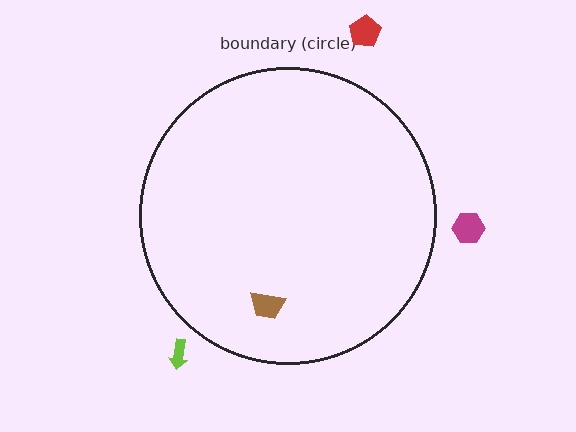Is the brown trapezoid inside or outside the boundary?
Inside.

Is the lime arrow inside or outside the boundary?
Outside.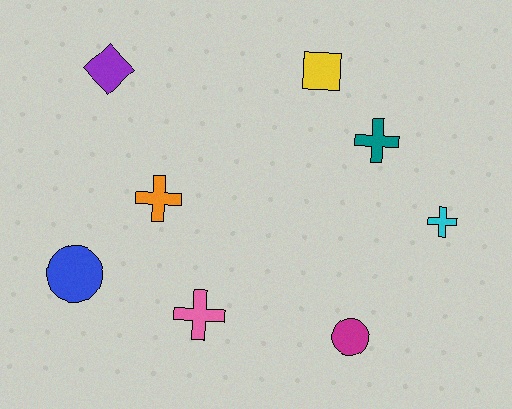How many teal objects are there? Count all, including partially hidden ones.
There is 1 teal object.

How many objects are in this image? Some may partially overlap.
There are 8 objects.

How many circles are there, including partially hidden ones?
There are 2 circles.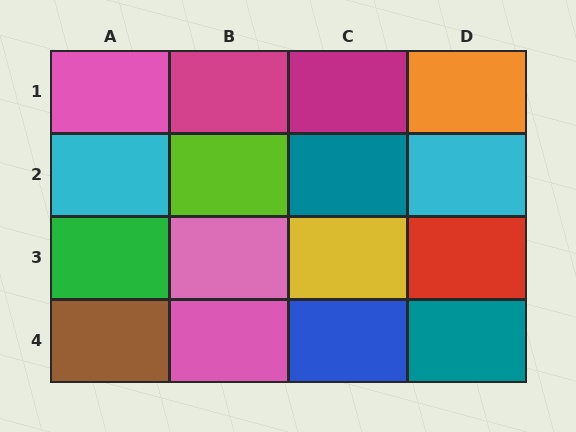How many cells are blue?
1 cell is blue.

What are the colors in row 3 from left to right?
Green, pink, yellow, red.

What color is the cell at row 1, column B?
Magenta.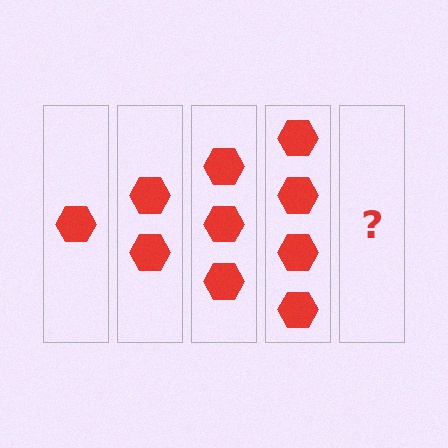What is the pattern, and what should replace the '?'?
The pattern is that each step adds one more hexagon. The '?' should be 5 hexagons.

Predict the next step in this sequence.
The next step is 5 hexagons.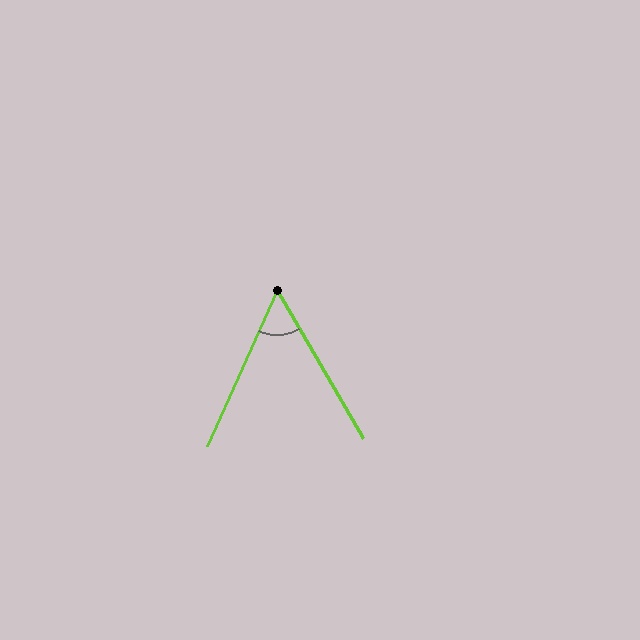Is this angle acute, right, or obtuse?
It is acute.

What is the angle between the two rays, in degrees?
Approximately 54 degrees.